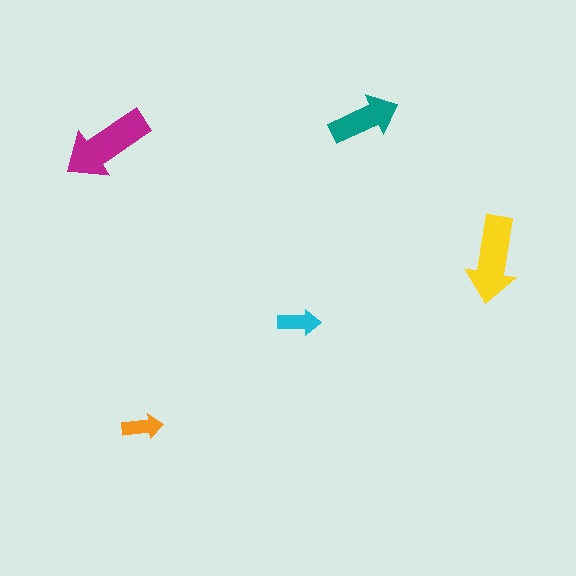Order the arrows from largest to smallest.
the magenta one, the yellow one, the teal one, the cyan one, the orange one.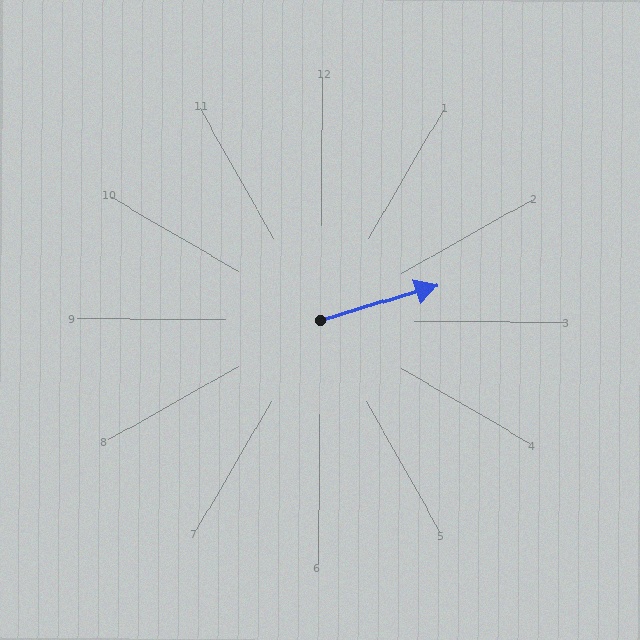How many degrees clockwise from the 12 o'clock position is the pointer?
Approximately 73 degrees.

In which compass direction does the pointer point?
East.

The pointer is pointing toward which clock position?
Roughly 2 o'clock.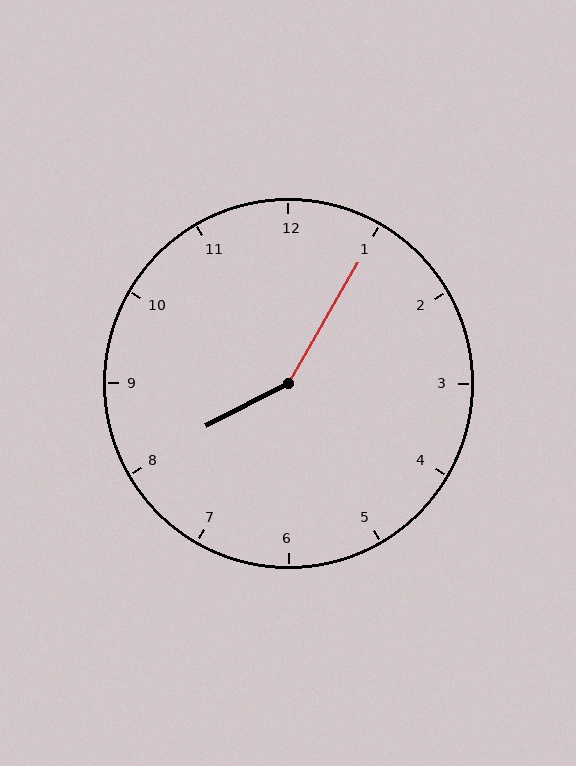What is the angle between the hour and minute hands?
Approximately 148 degrees.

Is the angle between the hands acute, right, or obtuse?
It is obtuse.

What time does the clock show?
8:05.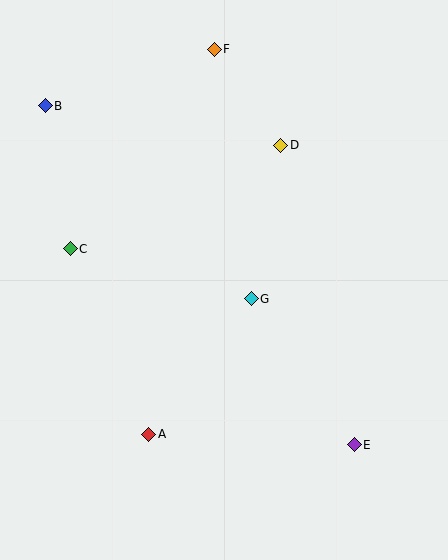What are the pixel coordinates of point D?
Point D is at (281, 145).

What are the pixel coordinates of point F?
Point F is at (214, 49).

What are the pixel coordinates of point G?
Point G is at (251, 299).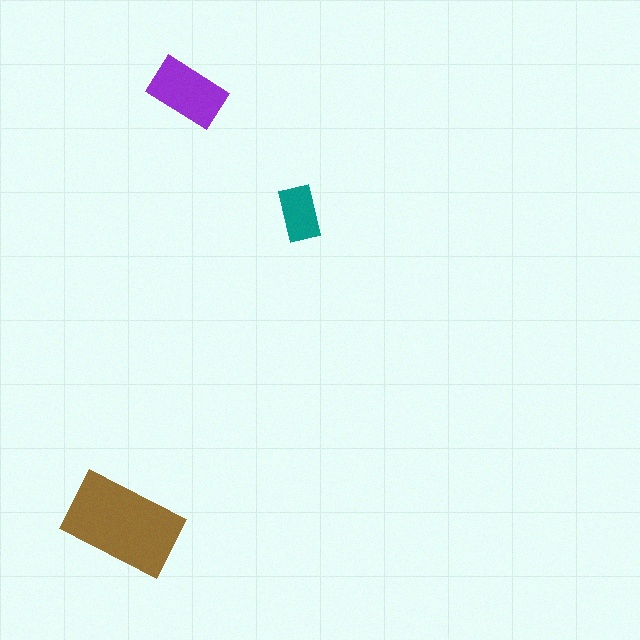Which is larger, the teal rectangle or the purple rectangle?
The purple one.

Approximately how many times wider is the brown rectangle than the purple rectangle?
About 1.5 times wider.